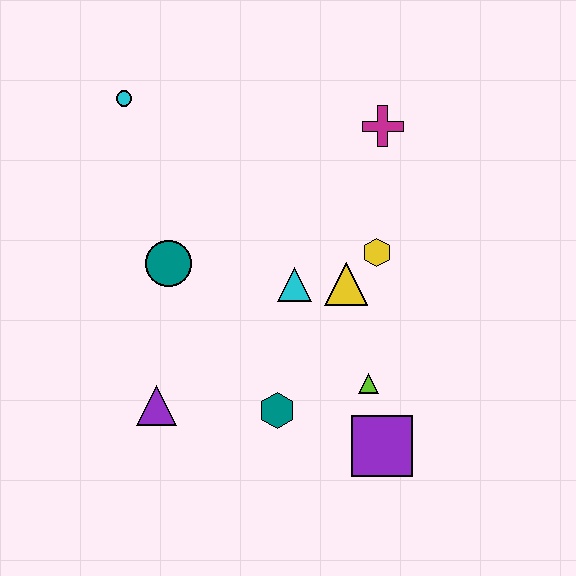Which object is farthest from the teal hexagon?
The cyan circle is farthest from the teal hexagon.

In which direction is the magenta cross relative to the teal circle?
The magenta cross is to the right of the teal circle.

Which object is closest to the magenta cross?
The yellow hexagon is closest to the magenta cross.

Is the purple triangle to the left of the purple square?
Yes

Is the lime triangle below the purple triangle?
No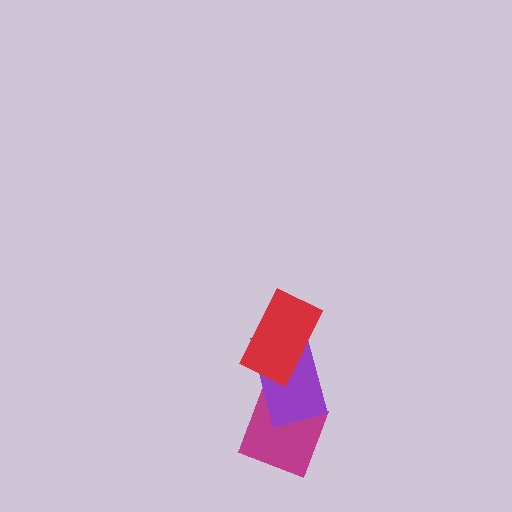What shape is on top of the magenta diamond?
The purple rectangle is on top of the magenta diamond.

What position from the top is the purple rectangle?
The purple rectangle is 2nd from the top.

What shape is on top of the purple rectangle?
The red rectangle is on top of the purple rectangle.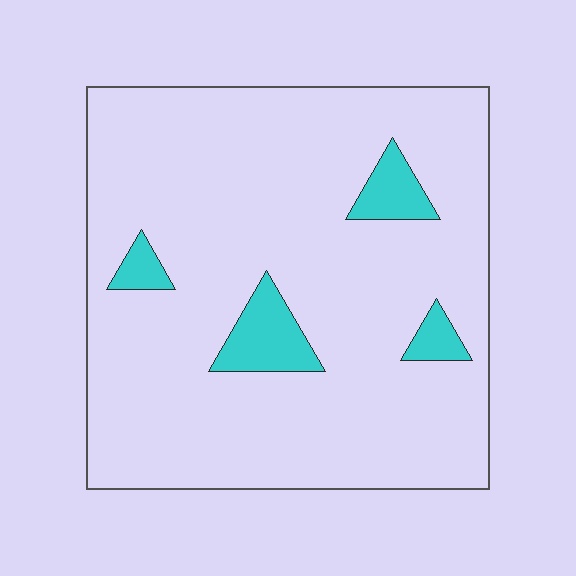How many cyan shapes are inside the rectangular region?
4.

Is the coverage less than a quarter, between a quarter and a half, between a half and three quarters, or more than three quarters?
Less than a quarter.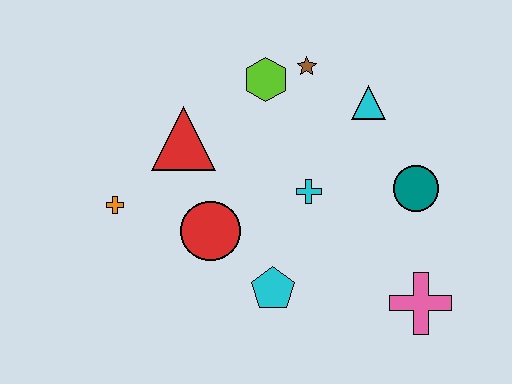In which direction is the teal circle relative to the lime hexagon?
The teal circle is to the right of the lime hexagon.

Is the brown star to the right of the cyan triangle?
No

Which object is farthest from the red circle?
The pink cross is farthest from the red circle.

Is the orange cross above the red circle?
Yes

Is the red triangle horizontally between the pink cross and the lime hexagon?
No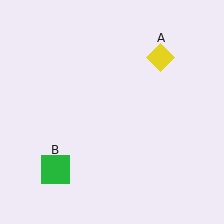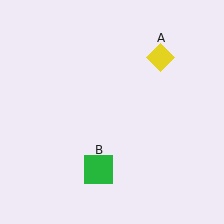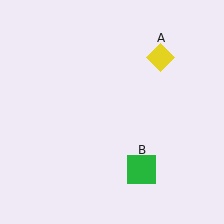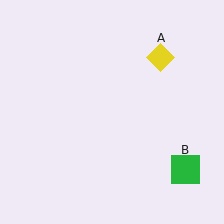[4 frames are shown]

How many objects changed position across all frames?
1 object changed position: green square (object B).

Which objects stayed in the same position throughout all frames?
Yellow diamond (object A) remained stationary.